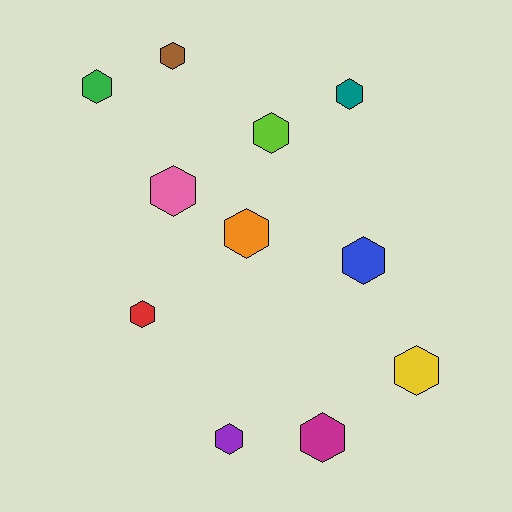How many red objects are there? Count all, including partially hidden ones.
There is 1 red object.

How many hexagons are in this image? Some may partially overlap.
There are 11 hexagons.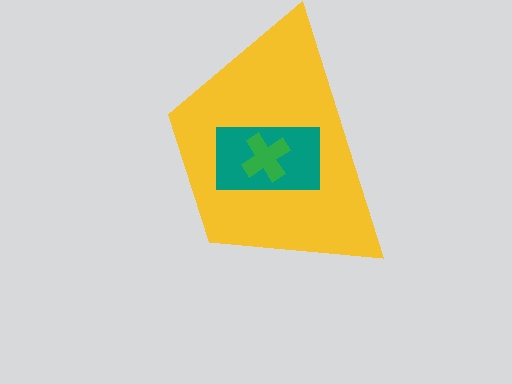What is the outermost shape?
The yellow trapezoid.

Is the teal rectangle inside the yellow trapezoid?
Yes.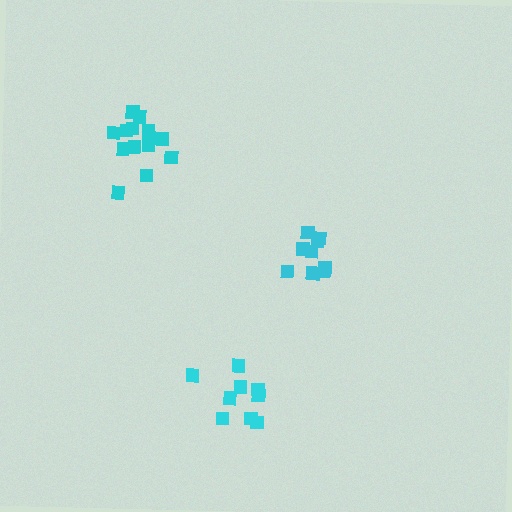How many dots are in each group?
Group 1: 10 dots, Group 2: 9 dots, Group 3: 13 dots (32 total).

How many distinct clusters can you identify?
There are 3 distinct clusters.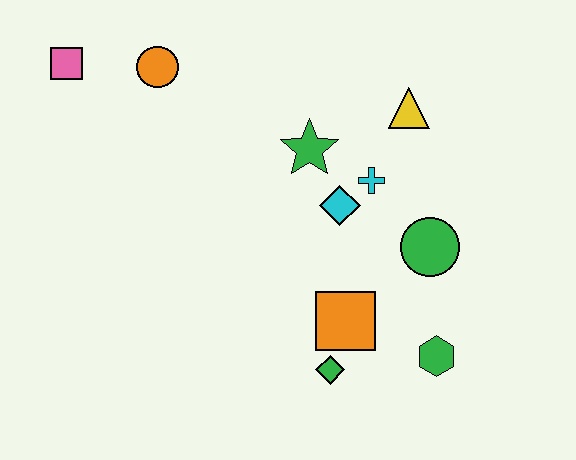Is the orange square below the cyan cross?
Yes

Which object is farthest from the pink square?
The green hexagon is farthest from the pink square.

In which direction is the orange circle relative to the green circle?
The orange circle is to the left of the green circle.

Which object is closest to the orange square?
The green diamond is closest to the orange square.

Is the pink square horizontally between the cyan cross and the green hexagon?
No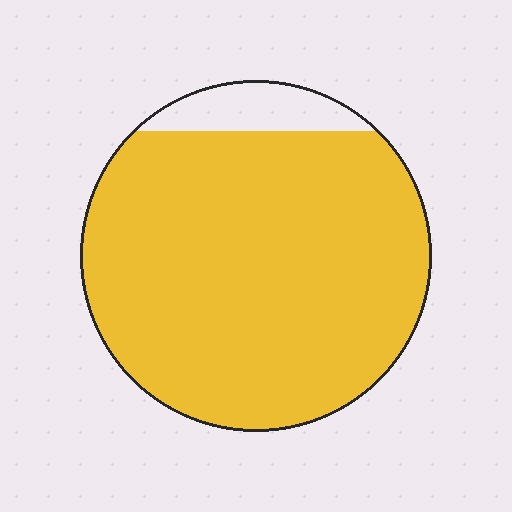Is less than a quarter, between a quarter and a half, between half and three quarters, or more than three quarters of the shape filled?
More than three quarters.